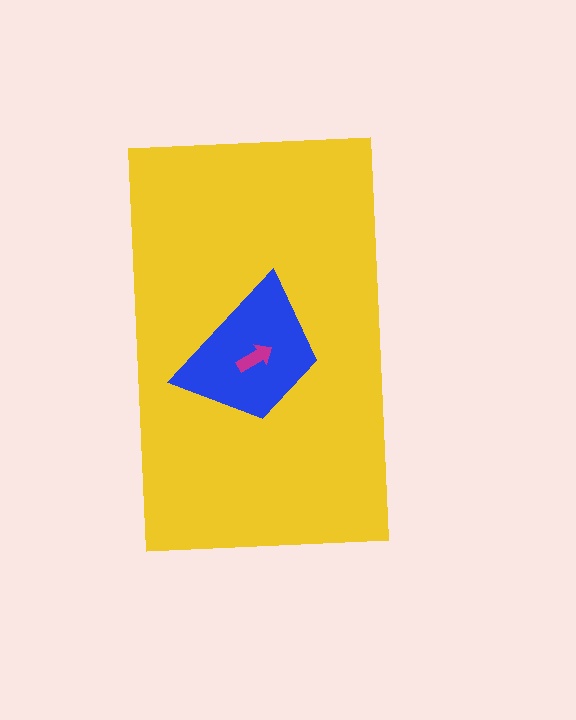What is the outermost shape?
The yellow rectangle.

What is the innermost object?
The magenta arrow.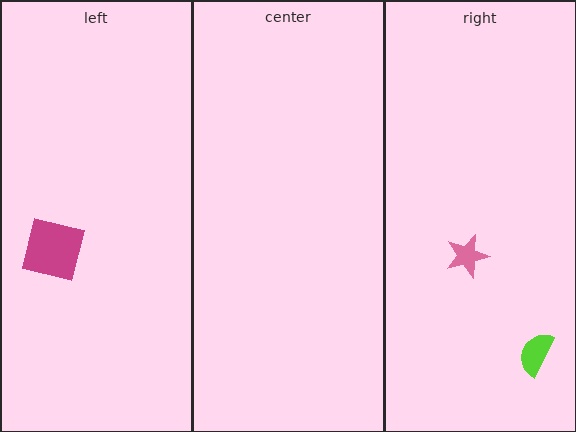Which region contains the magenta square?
The left region.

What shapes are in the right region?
The pink star, the lime semicircle.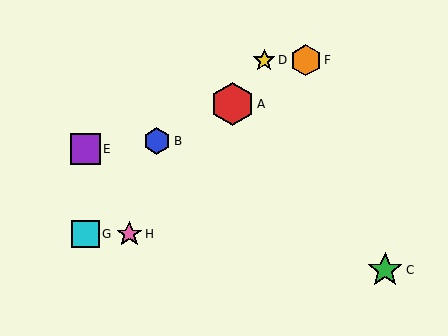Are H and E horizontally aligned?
No, H is at y≈234 and E is at y≈149.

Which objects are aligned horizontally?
Objects G, H are aligned horizontally.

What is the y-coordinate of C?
Object C is at y≈270.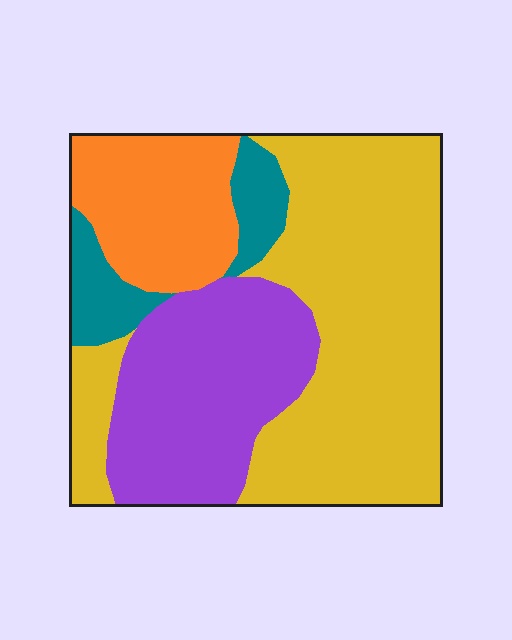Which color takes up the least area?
Teal, at roughly 10%.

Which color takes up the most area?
Yellow, at roughly 50%.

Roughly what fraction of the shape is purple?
Purple takes up between a quarter and a half of the shape.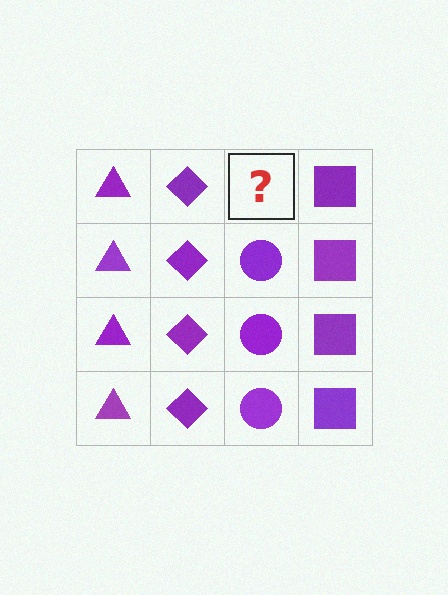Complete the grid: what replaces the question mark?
The question mark should be replaced with a purple circle.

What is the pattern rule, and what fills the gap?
The rule is that each column has a consistent shape. The gap should be filled with a purple circle.